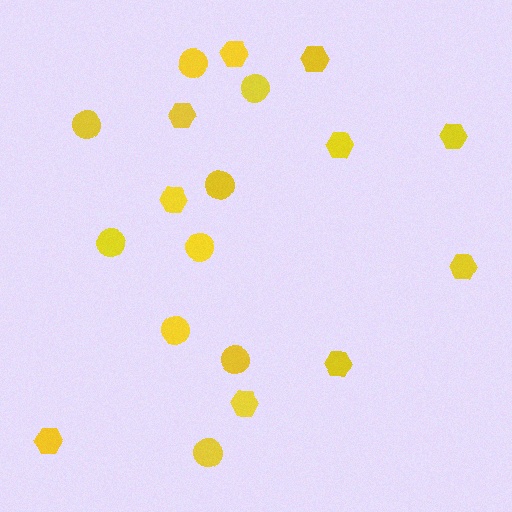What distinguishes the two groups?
There are 2 groups: one group of circles (9) and one group of hexagons (10).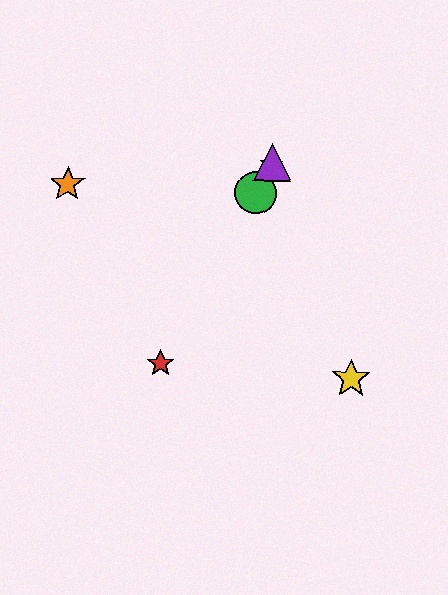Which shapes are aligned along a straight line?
The red star, the blue star, the green circle, the purple triangle are aligned along a straight line.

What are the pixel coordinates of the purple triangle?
The purple triangle is at (273, 162).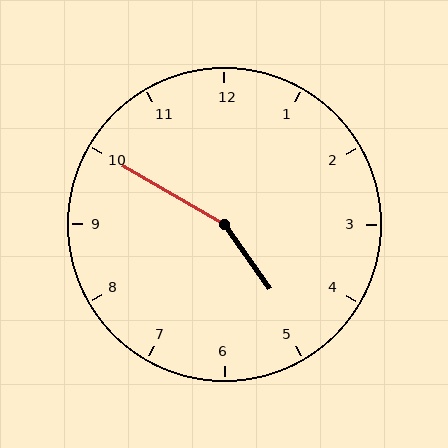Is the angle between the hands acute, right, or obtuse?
It is obtuse.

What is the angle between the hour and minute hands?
Approximately 155 degrees.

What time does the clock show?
4:50.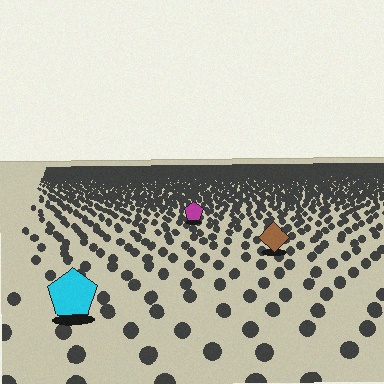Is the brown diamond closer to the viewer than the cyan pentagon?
No. The cyan pentagon is closer — you can tell from the texture gradient: the ground texture is coarser near it.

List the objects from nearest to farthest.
From nearest to farthest: the cyan pentagon, the brown diamond, the magenta pentagon.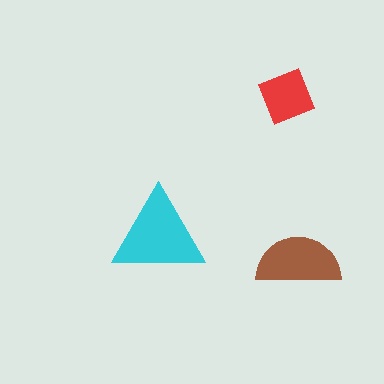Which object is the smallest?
The red square.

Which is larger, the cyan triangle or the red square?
The cyan triangle.